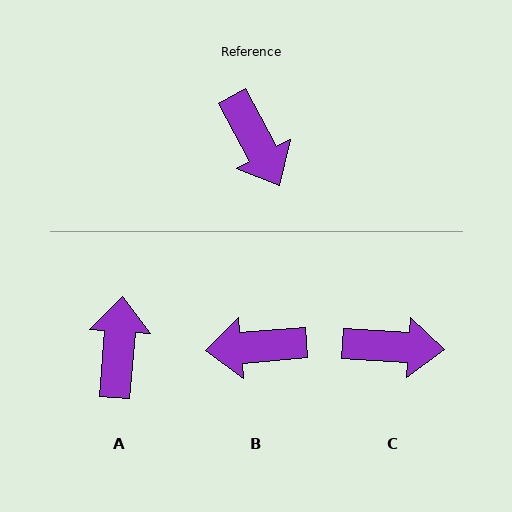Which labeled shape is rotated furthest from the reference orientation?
A, about 147 degrees away.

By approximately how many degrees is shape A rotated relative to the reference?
Approximately 147 degrees counter-clockwise.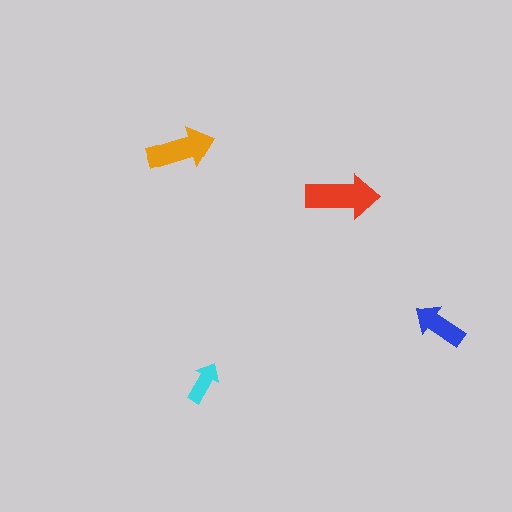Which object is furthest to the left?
The orange arrow is leftmost.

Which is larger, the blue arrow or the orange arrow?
The orange one.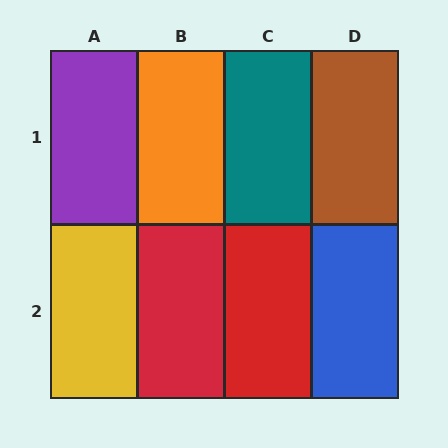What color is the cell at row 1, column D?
Brown.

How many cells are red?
2 cells are red.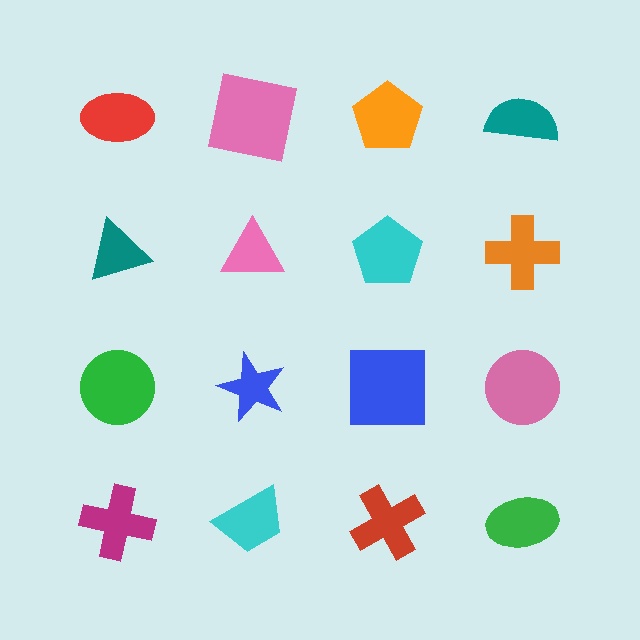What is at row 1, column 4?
A teal semicircle.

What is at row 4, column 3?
A red cross.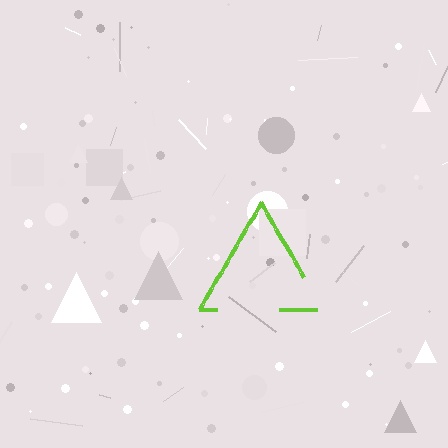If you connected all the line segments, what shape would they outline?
They would outline a triangle.